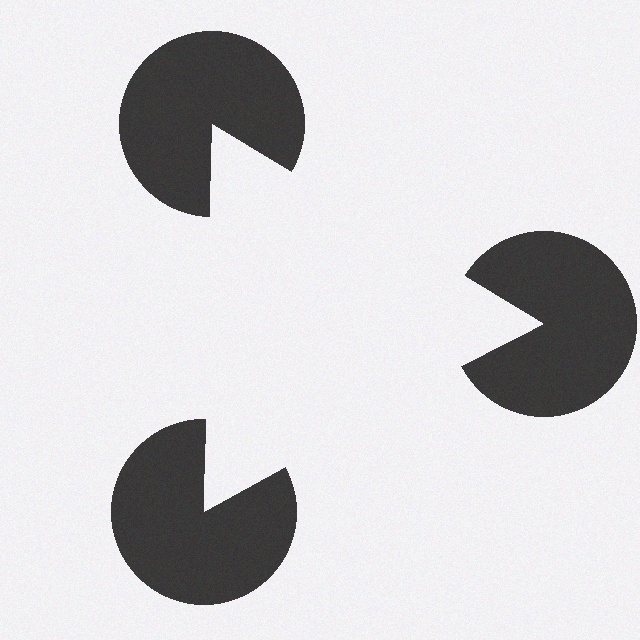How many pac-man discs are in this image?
There are 3 — one at each vertex of the illusory triangle.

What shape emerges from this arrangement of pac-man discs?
An illusory triangle — its edges are inferred from the aligned wedge cuts in the pac-man discs, not physically drawn.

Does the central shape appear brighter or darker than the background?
It typically appears slightly brighter than the background, even though no actual brightness change is drawn.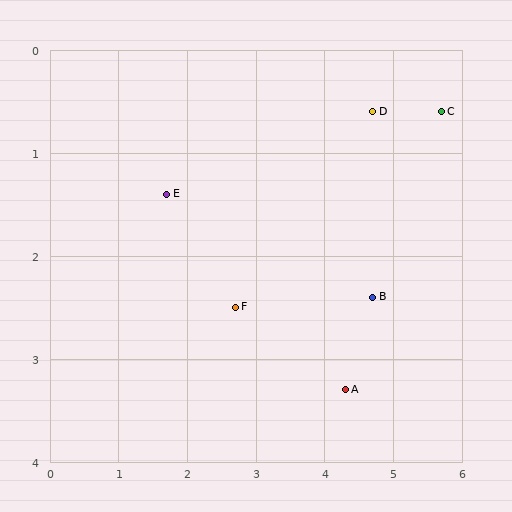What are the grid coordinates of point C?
Point C is at approximately (5.7, 0.6).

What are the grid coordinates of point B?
Point B is at approximately (4.7, 2.4).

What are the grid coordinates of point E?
Point E is at approximately (1.7, 1.4).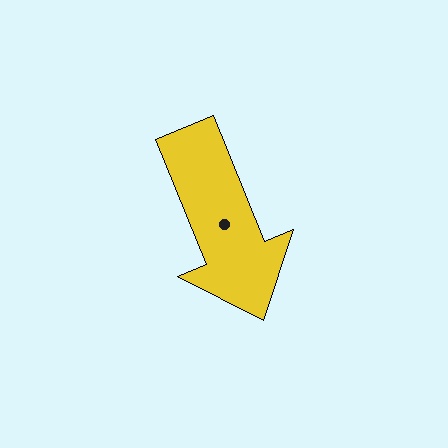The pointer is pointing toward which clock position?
Roughly 5 o'clock.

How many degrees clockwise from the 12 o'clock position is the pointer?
Approximately 158 degrees.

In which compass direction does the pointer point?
South.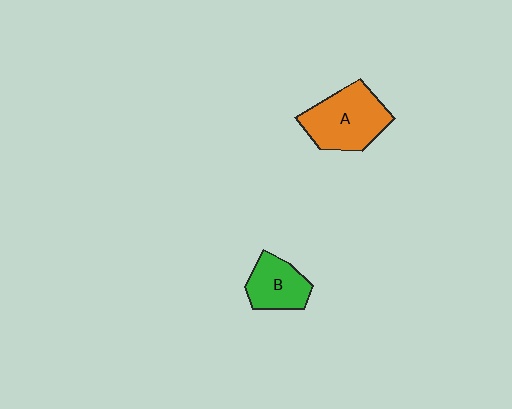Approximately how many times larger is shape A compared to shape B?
Approximately 1.5 times.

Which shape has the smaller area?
Shape B (green).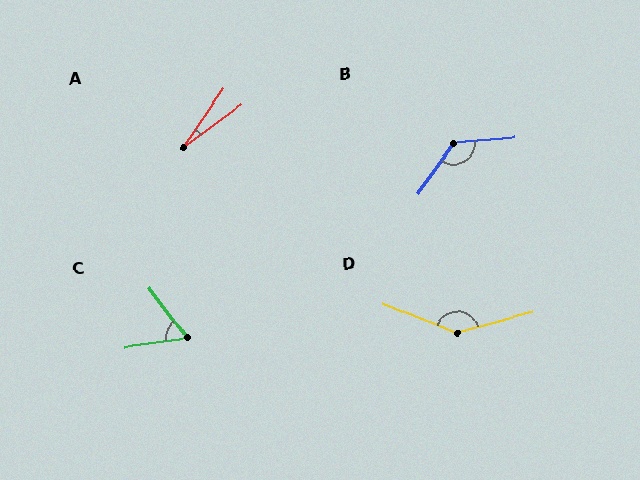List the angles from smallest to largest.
A (19°), C (61°), B (130°), D (143°).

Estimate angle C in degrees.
Approximately 61 degrees.